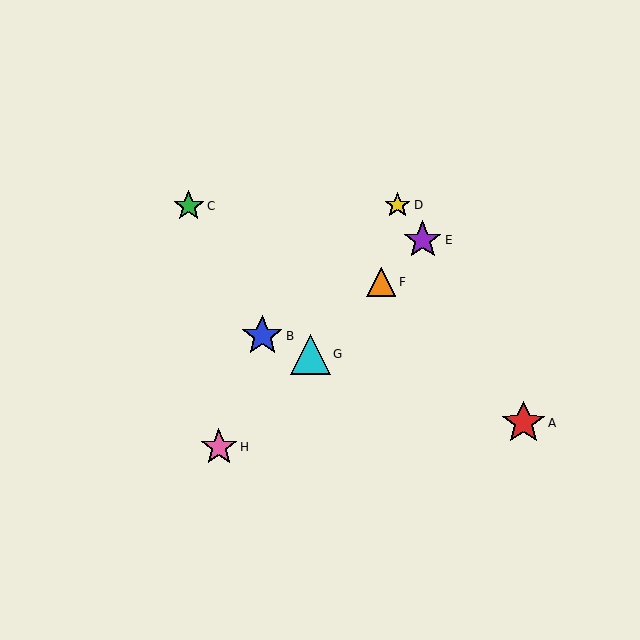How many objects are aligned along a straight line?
4 objects (E, F, G, H) are aligned along a straight line.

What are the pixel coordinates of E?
Object E is at (423, 240).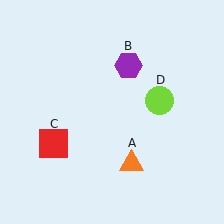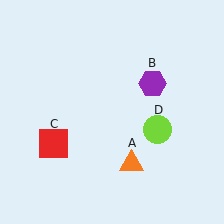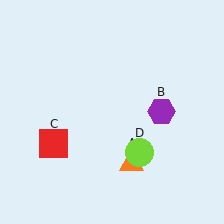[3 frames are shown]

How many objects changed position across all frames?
2 objects changed position: purple hexagon (object B), lime circle (object D).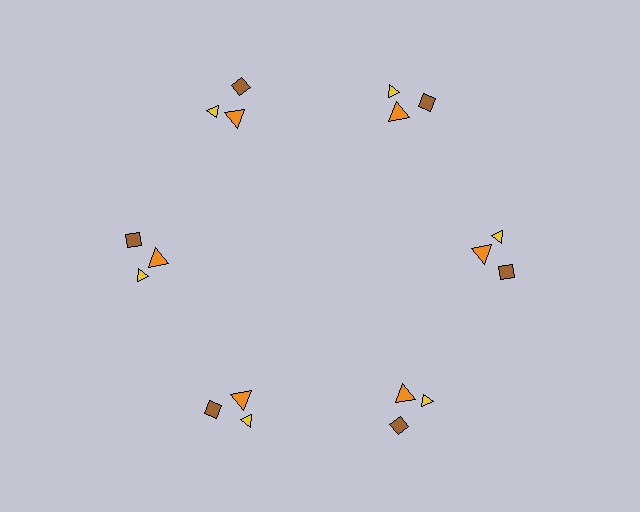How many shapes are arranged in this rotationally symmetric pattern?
There are 18 shapes, arranged in 6 groups of 3.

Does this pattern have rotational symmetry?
Yes, this pattern has 6-fold rotational symmetry. It looks the same after rotating 60 degrees around the center.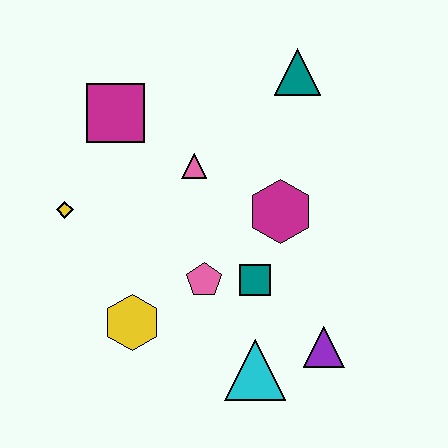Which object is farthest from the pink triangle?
The purple triangle is farthest from the pink triangle.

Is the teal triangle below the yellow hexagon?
No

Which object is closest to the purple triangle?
The cyan triangle is closest to the purple triangle.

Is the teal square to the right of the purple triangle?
No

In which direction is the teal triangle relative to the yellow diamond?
The teal triangle is to the right of the yellow diamond.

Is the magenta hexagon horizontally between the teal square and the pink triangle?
No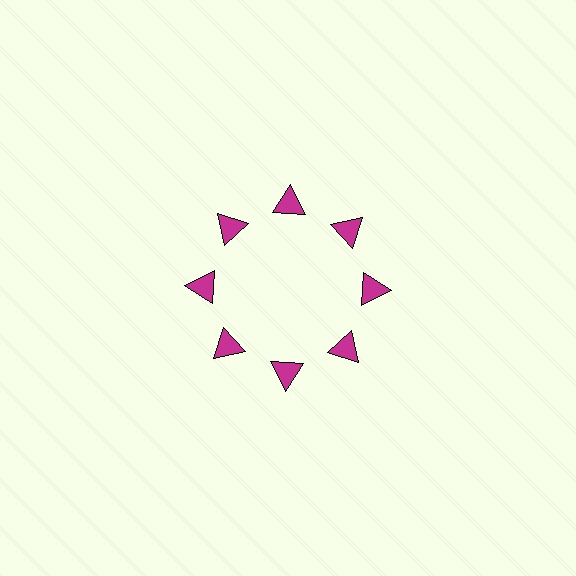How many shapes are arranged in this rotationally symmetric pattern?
There are 8 shapes, arranged in 8 groups of 1.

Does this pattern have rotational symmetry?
Yes, this pattern has 8-fold rotational symmetry. It looks the same after rotating 45 degrees around the center.